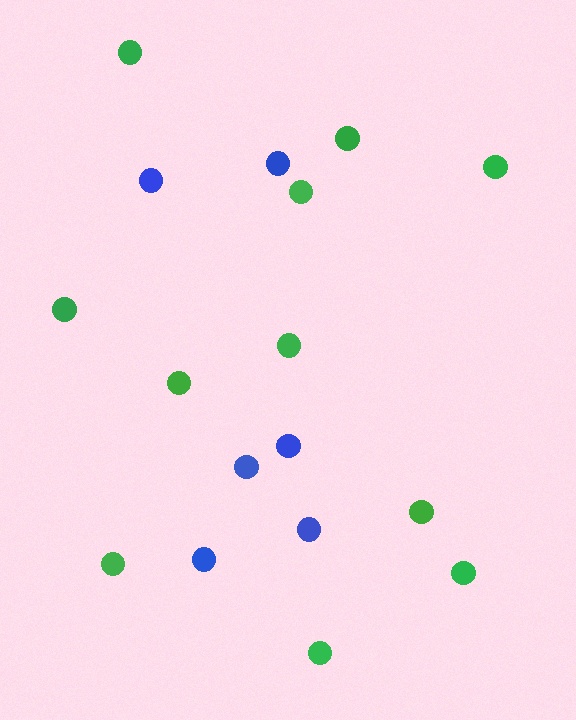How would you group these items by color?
There are 2 groups: one group of blue circles (6) and one group of green circles (11).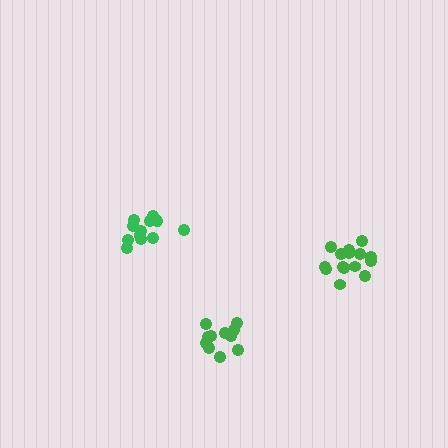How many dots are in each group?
Group 1: 12 dots, Group 2: 15 dots, Group 3: 11 dots (38 total).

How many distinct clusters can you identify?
There are 3 distinct clusters.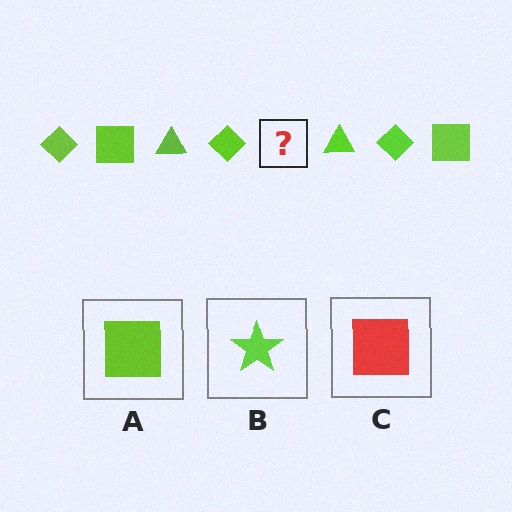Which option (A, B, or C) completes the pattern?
A.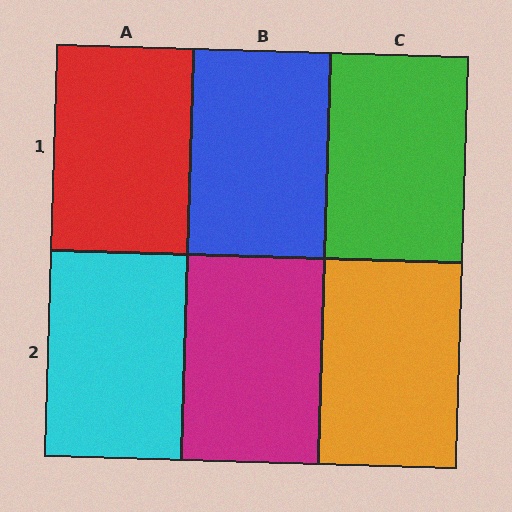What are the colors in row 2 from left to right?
Cyan, magenta, orange.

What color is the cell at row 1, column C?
Green.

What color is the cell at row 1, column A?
Red.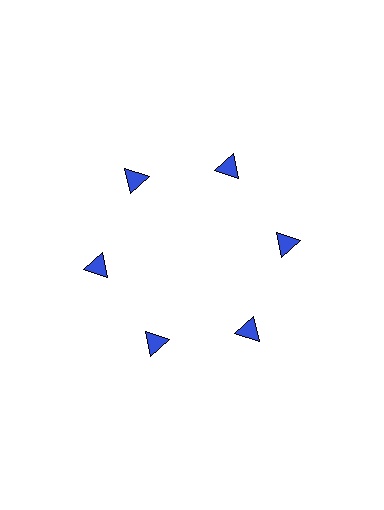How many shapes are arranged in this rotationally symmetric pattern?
There are 6 shapes, arranged in 6 groups of 1.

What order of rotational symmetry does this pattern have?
This pattern has 6-fold rotational symmetry.